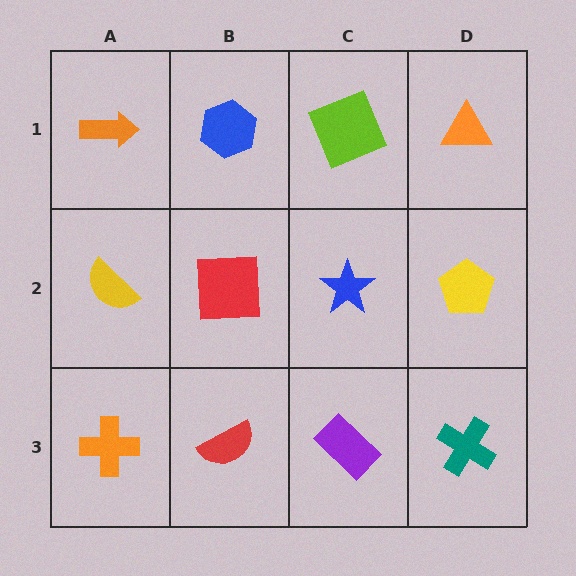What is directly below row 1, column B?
A red square.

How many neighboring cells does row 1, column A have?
2.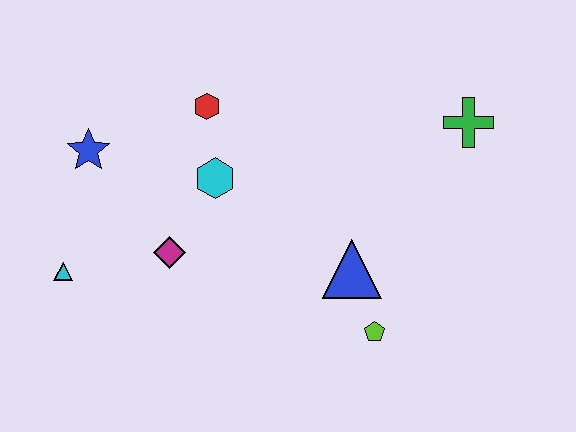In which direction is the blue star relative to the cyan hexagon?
The blue star is to the left of the cyan hexagon.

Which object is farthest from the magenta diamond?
The green cross is farthest from the magenta diamond.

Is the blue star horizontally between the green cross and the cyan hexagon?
No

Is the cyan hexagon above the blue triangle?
Yes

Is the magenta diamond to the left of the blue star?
No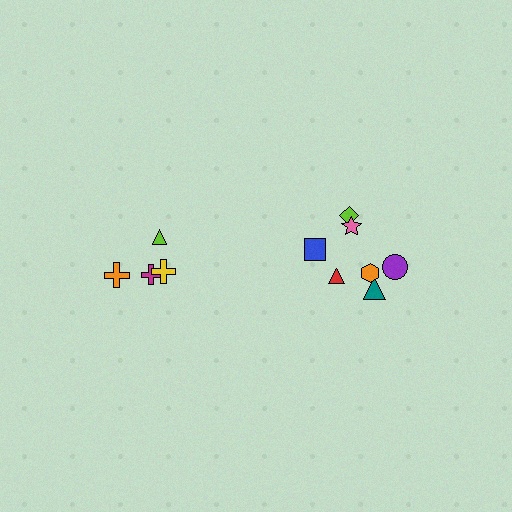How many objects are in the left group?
There are 4 objects.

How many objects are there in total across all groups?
There are 11 objects.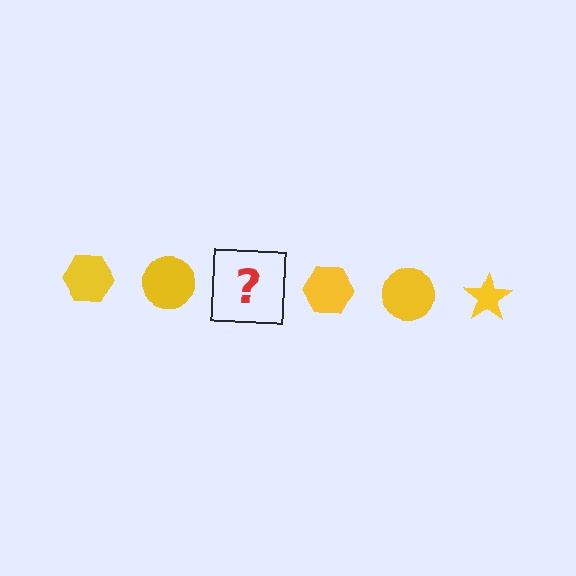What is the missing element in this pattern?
The missing element is a yellow star.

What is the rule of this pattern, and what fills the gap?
The rule is that the pattern cycles through hexagon, circle, star shapes in yellow. The gap should be filled with a yellow star.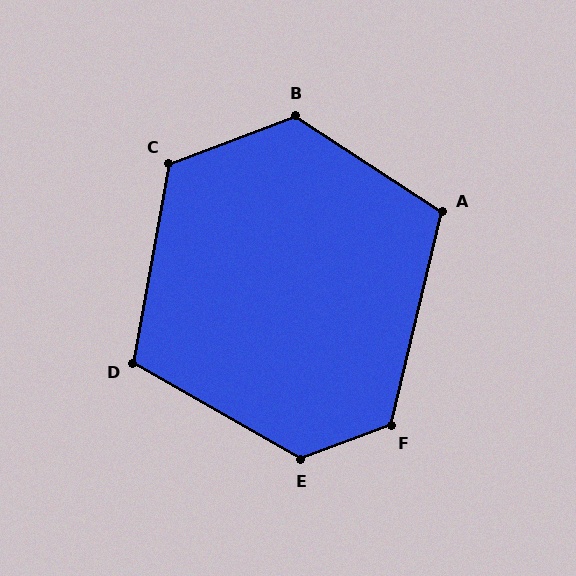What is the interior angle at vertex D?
Approximately 110 degrees (obtuse).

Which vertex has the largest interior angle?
E, at approximately 130 degrees.